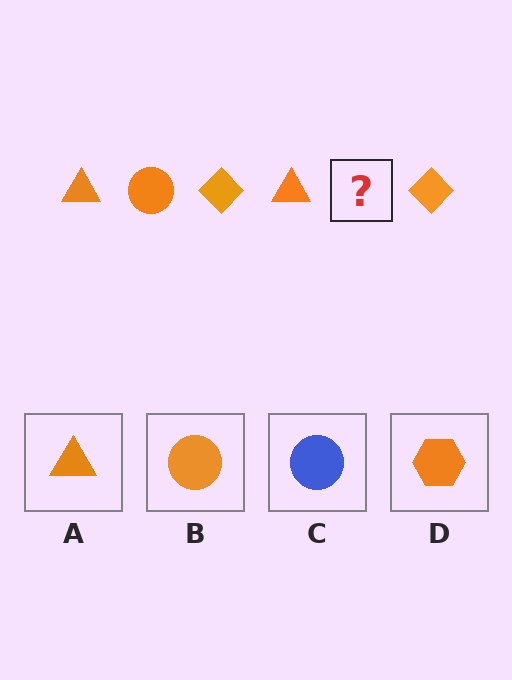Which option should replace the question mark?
Option B.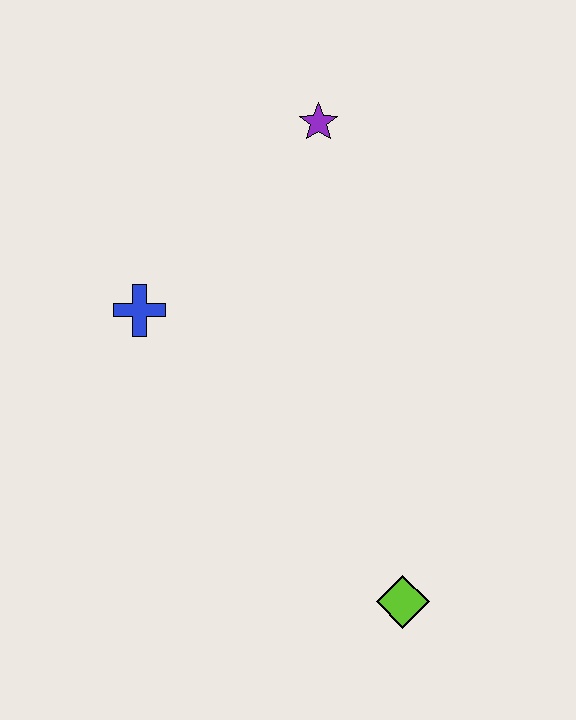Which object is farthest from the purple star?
The lime diamond is farthest from the purple star.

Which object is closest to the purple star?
The blue cross is closest to the purple star.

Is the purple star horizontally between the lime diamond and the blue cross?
Yes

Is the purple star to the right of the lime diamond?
No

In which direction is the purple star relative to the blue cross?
The purple star is above the blue cross.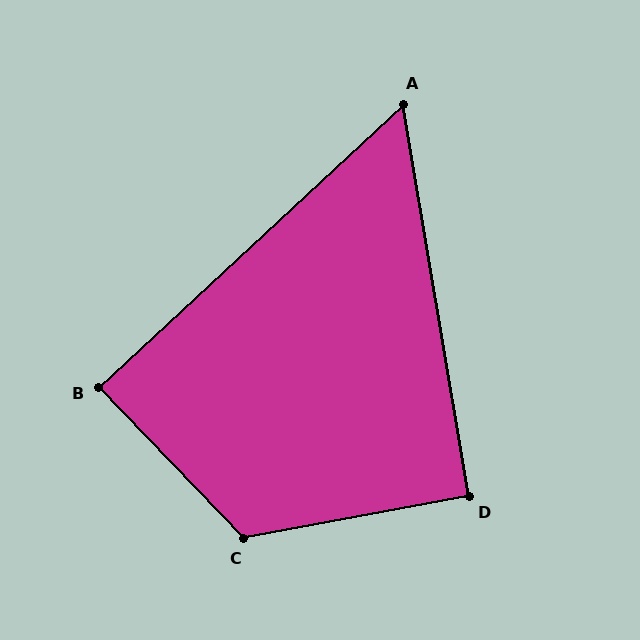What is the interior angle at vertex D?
Approximately 91 degrees (approximately right).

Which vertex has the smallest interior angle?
A, at approximately 57 degrees.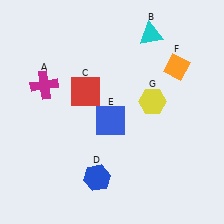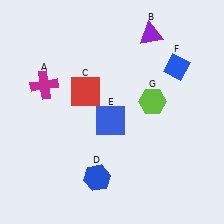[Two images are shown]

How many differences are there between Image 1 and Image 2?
There are 3 differences between the two images.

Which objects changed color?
B changed from cyan to purple. F changed from orange to blue. G changed from yellow to lime.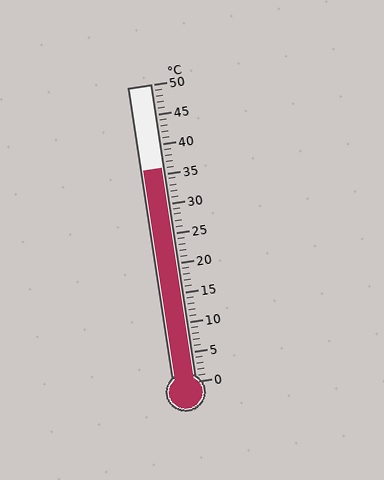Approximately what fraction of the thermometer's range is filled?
The thermometer is filled to approximately 70% of its range.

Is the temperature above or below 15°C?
The temperature is above 15°C.